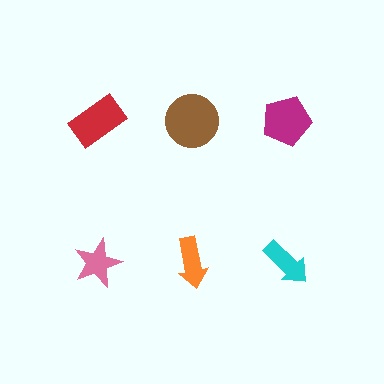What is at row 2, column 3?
A cyan arrow.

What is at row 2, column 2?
An orange arrow.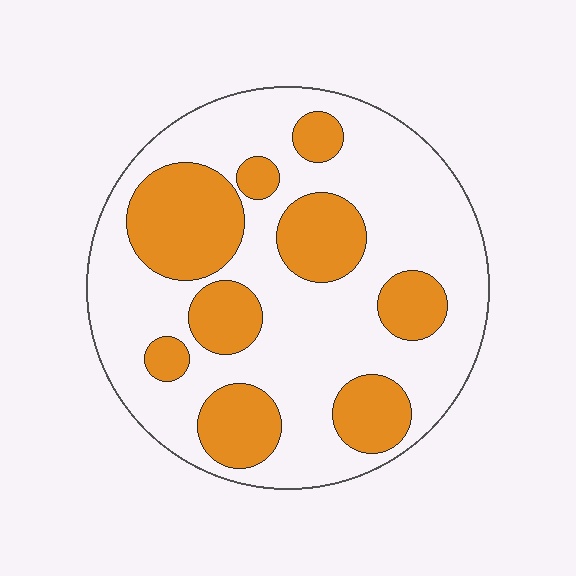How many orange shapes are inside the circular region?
9.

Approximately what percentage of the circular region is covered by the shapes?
Approximately 35%.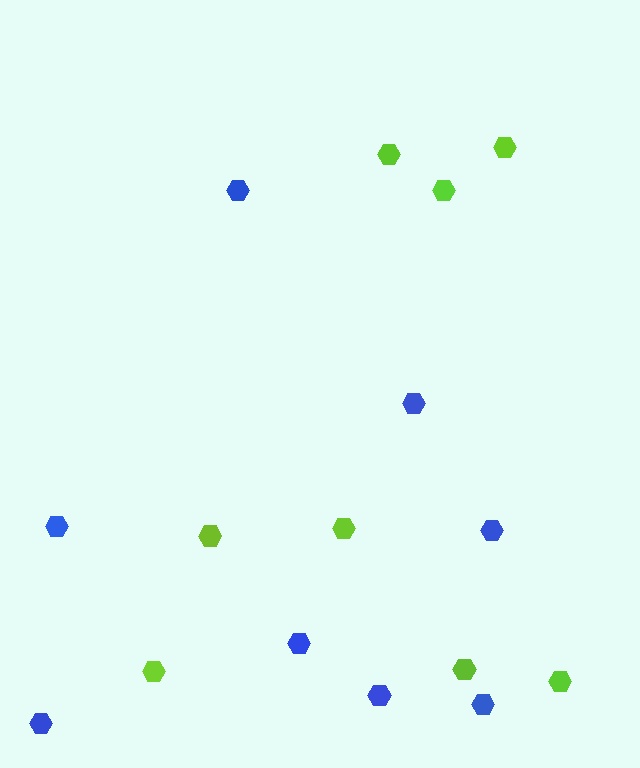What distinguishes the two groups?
There are 2 groups: one group of lime hexagons (8) and one group of blue hexagons (8).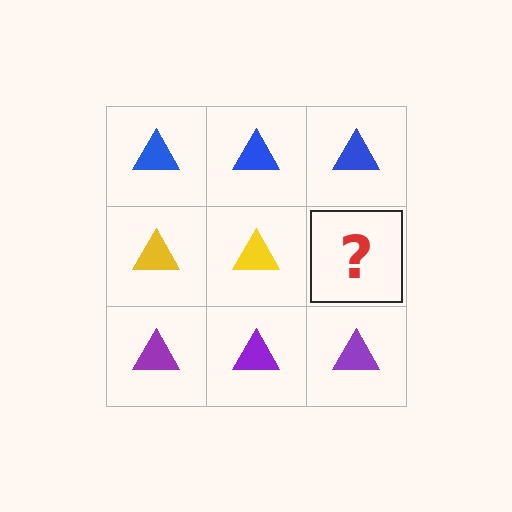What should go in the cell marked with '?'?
The missing cell should contain a yellow triangle.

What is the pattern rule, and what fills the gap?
The rule is that each row has a consistent color. The gap should be filled with a yellow triangle.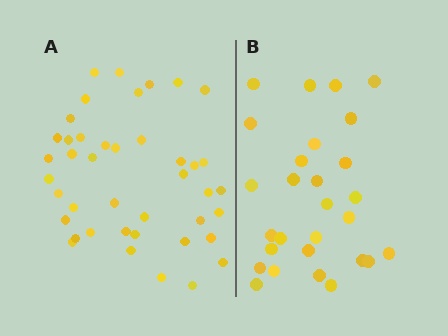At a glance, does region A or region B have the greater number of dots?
Region A (the left region) has more dots.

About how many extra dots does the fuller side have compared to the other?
Region A has approximately 15 more dots than region B.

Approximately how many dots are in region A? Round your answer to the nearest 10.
About 40 dots. (The exact count is 42, which rounds to 40.)